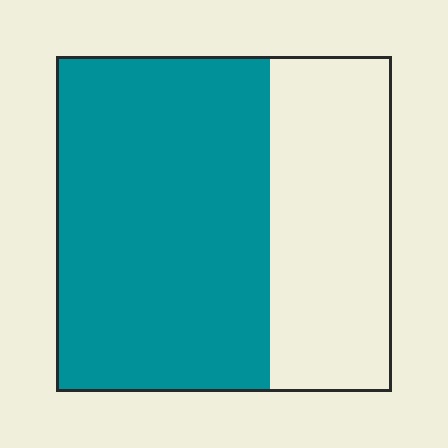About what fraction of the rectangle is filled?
About five eighths (5/8).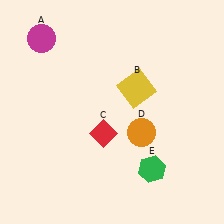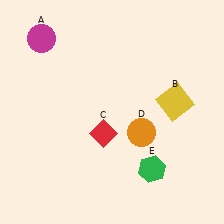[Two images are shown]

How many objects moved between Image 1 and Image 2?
1 object moved between the two images.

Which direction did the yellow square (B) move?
The yellow square (B) moved right.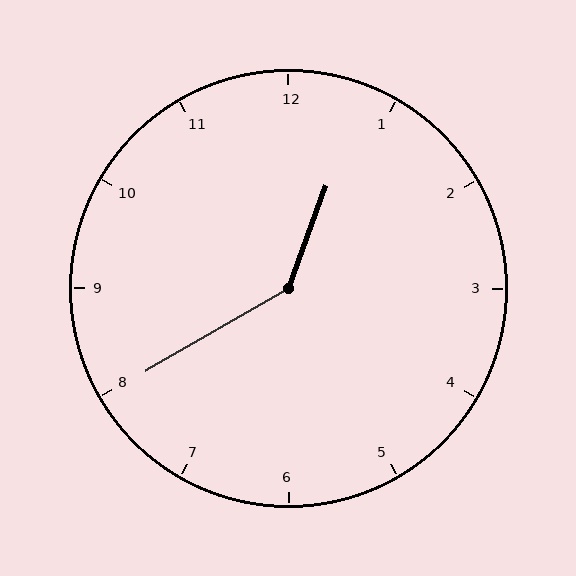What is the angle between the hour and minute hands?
Approximately 140 degrees.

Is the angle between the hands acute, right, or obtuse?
It is obtuse.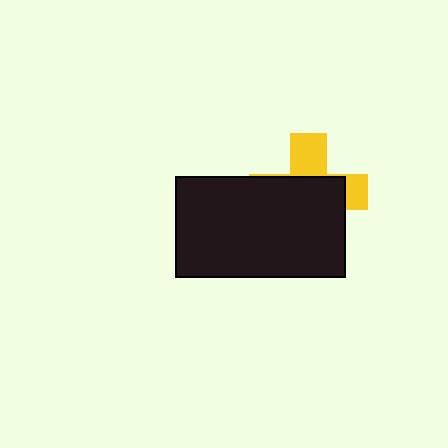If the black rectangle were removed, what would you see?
You would see the complete yellow cross.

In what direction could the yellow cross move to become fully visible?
The yellow cross could move up. That would shift it out from behind the black rectangle entirely.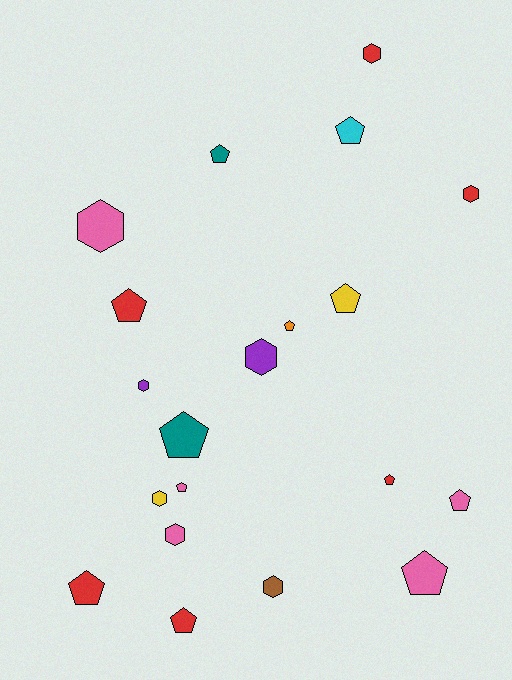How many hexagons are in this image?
There are 8 hexagons.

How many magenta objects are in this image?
There are no magenta objects.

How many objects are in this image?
There are 20 objects.